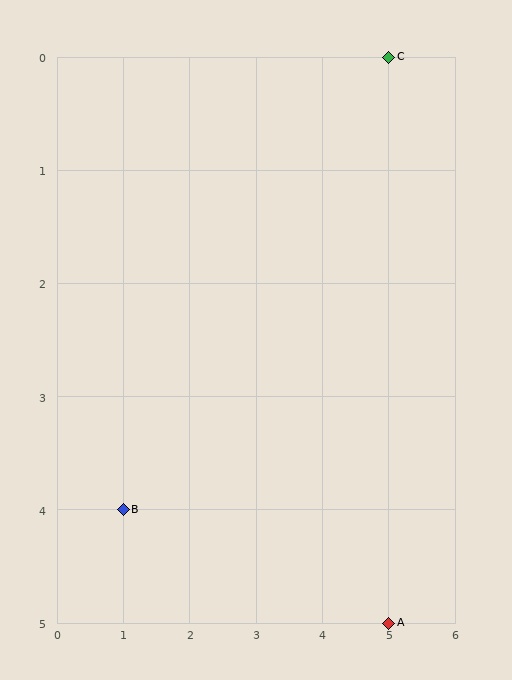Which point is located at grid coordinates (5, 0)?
Point C is at (5, 0).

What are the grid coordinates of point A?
Point A is at grid coordinates (5, 5).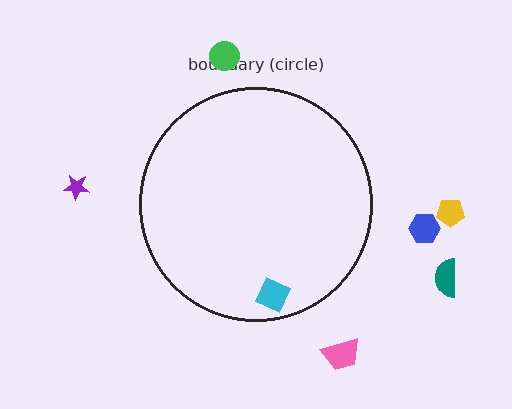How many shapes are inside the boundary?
1 inside, 6 outside.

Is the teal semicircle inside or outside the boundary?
Outside.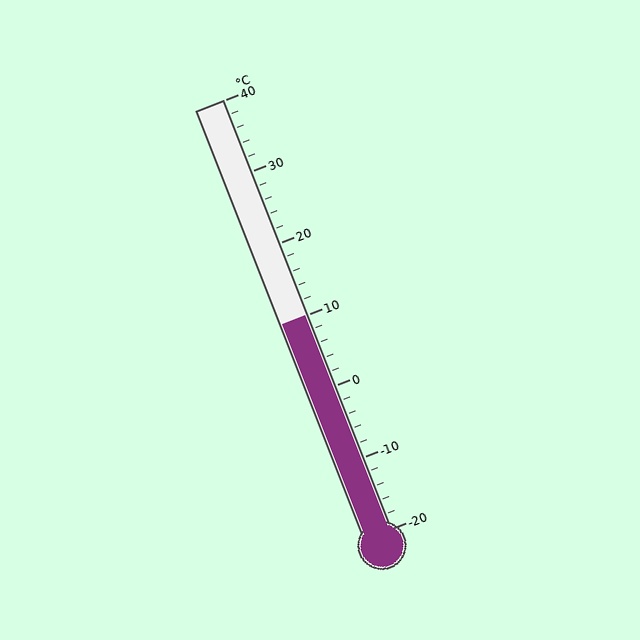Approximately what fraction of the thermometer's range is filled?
The thermometer is filled to approximately 50% of its range.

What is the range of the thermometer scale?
The thermometer scale ranges from -20°C to 40°C.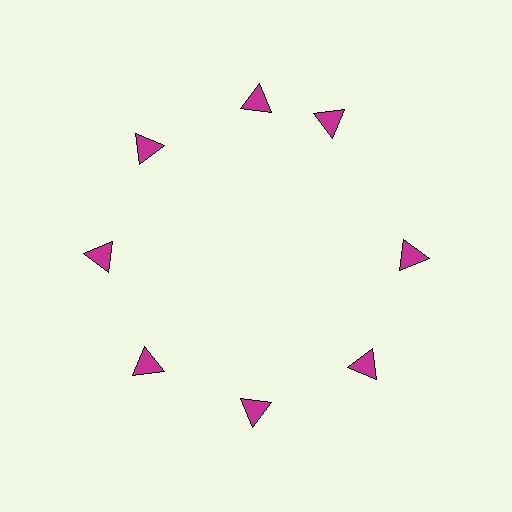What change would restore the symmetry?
The symmetry would be restored by rotating it back into even spacing with its neighbors so that all 8 triangles sit at equal angles and equal distance from the center.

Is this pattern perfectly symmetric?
No. The 8 magenta triangles are arranged in a ring, but one element near the 2 o'clock position is rotated out of alignment along the ring, breaking the 8-fold rotational symmetry.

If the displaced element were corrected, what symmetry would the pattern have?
It would have 8-fold rotational symmetry — the pattern would map onto itself every 45 degrees.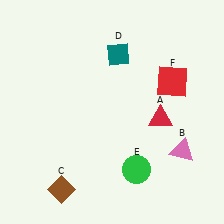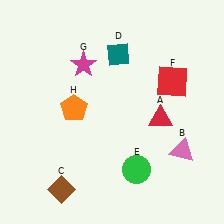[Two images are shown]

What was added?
A magenta star (G), an orange pentagon (H) were added in Image 2.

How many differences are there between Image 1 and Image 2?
There are 2 differences between the two images.